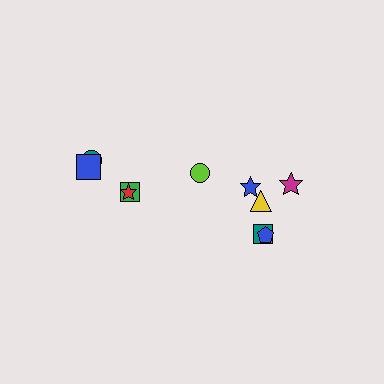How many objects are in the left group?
There are 4 objects.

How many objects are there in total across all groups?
There are 10 objects.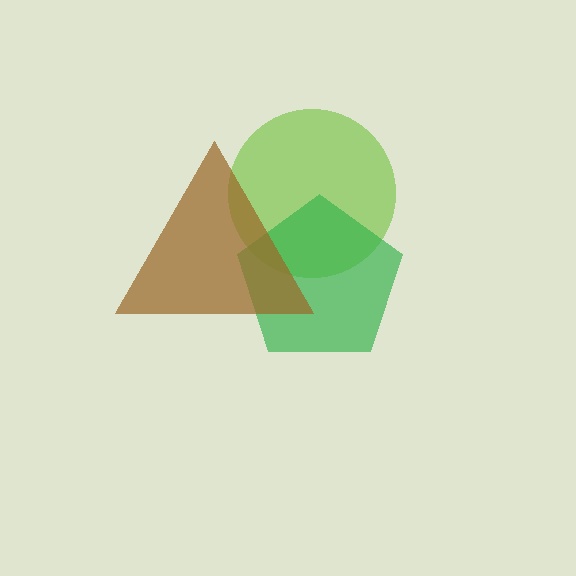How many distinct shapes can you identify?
There are 3 distinct shapes: a lime circle, a green pentagon, a brown triangle.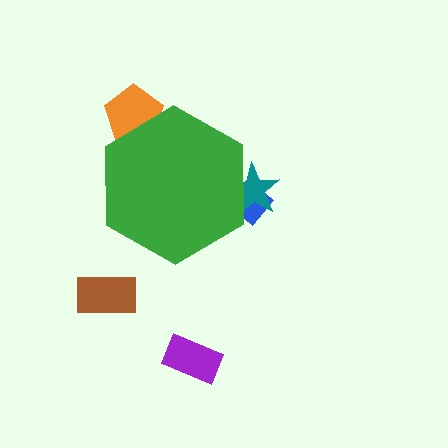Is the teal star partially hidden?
Yes, the teal star is partially hidden behind the green hexagon.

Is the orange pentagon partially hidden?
Yes, the orange pentagon is partially hidden behind the green hexagon.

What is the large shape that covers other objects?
A green hexagon.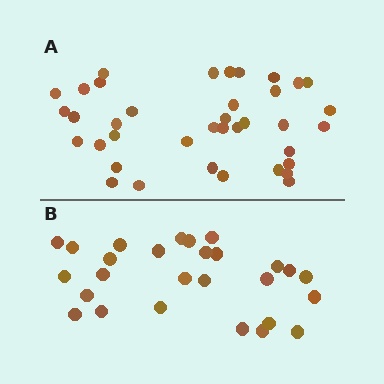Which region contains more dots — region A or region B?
Region A (the top region) has more dots.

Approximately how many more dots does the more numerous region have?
Region A has roughly 12 or so more dots than region B.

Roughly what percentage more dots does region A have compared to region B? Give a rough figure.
About 40% more.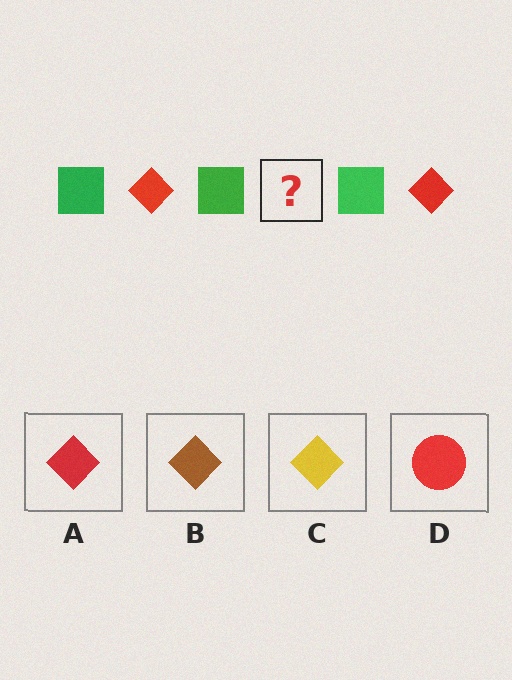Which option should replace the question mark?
Option A.